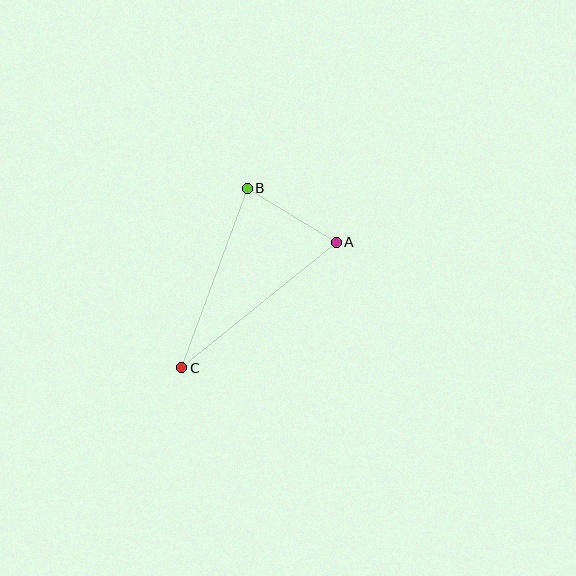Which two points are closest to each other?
Points A and B are closest to each other.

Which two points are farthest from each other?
Points A and C are farthest from each other.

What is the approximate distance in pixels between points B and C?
The distance between B and C is approximately 191 pixels.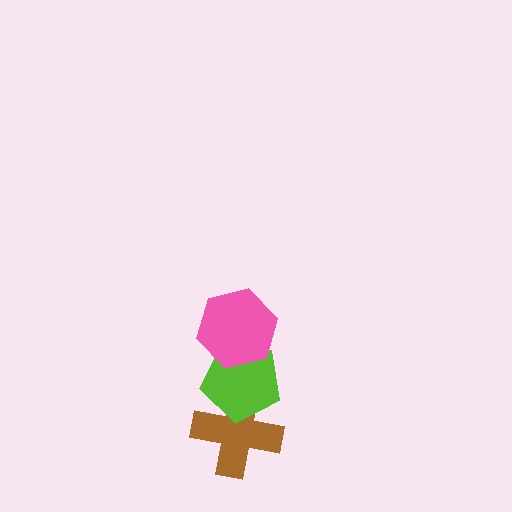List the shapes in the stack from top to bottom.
From top to bottom: the pink hexagon, the lime pentagon, the brown cross.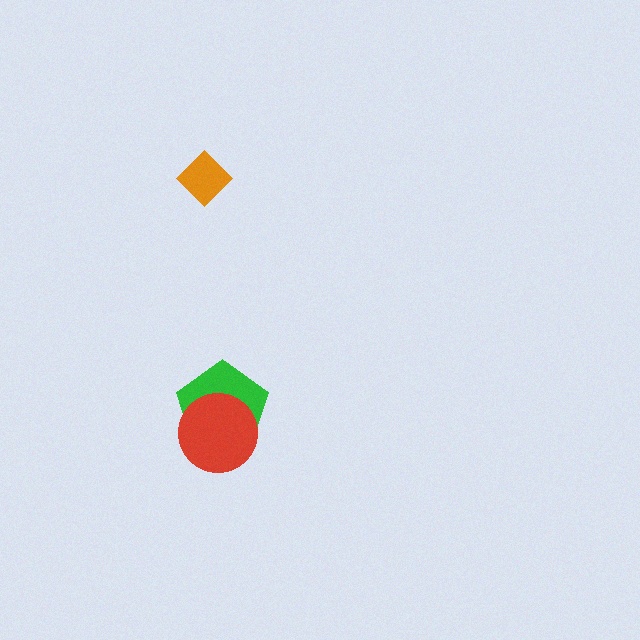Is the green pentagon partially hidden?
Yes, it is partially covered by another shape.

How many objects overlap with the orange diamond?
0 objects overlap with the orange diamond.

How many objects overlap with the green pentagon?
1 object overlaps with the green pentagon.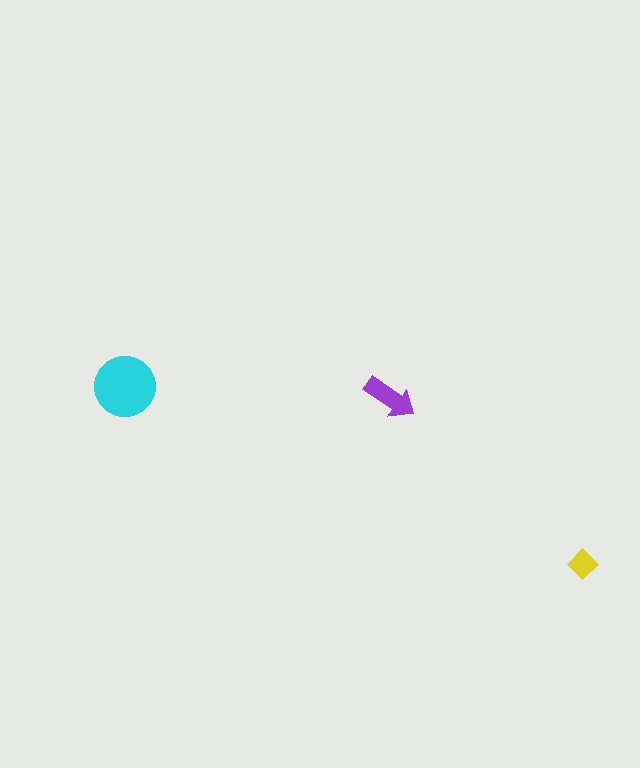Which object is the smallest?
The yellow diamond.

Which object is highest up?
The cyan circle is topmost.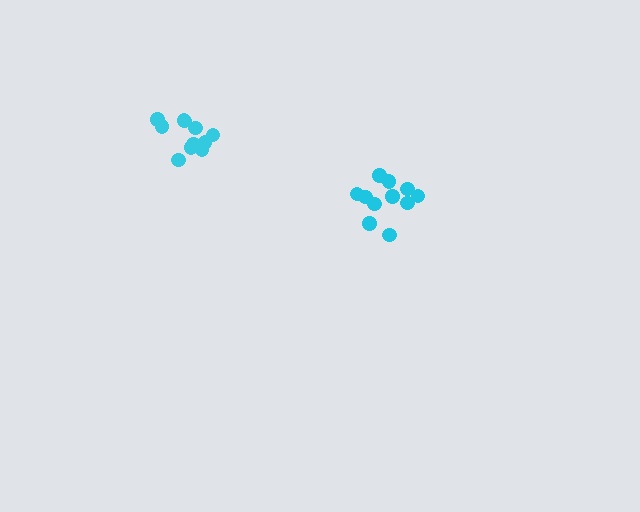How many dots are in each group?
Group 1: 11 dots, Group 2: 11 dots (22 total).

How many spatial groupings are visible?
There are 2 spatial groupings.